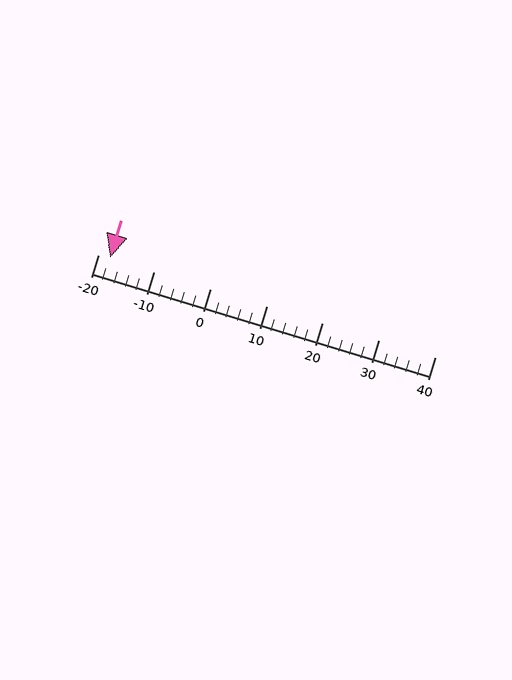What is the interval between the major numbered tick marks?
The major tick marks are spaced 10 units apart.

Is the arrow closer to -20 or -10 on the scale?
The arrow is closer to -20.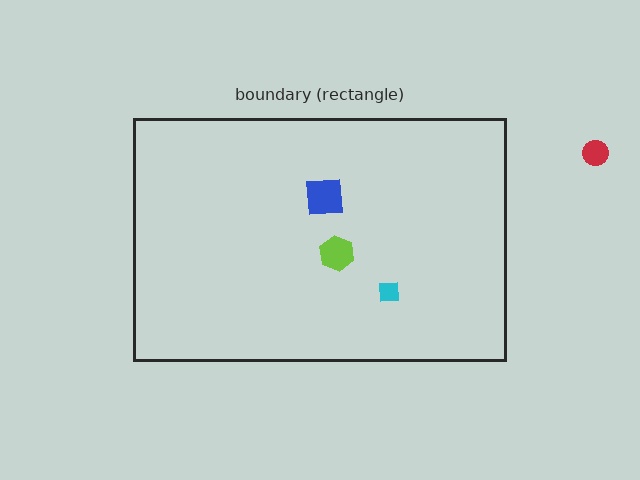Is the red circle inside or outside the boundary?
Outside.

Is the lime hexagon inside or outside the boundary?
Inside.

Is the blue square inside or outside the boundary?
Inside.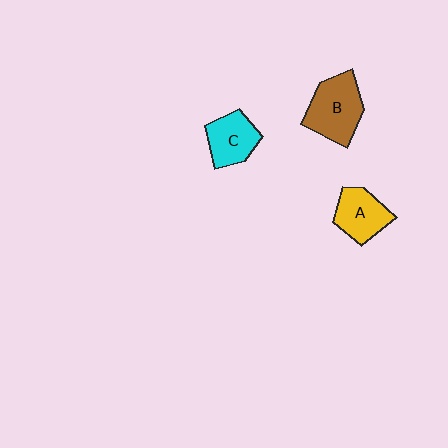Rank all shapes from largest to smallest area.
From largest to smallest: B (brown), A (yellow), C (cyan).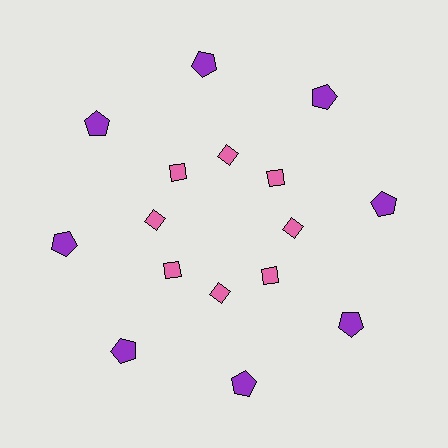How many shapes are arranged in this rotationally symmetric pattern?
There are 16 shapes, arranged in 8 groups of 2.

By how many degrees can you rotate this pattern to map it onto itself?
The pattern maps onto itself every 45 degrees of rotation.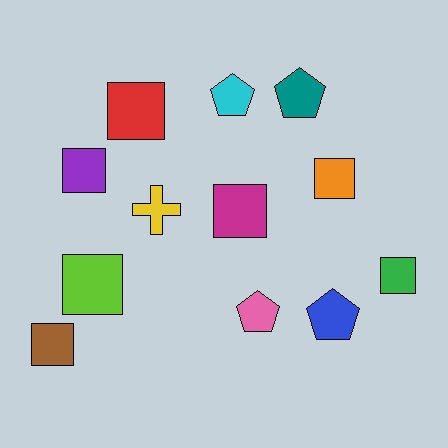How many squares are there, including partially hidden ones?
There are 7 squares.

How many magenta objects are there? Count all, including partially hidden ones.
There is 1 magenta object.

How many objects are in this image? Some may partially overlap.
There are 12 objects.